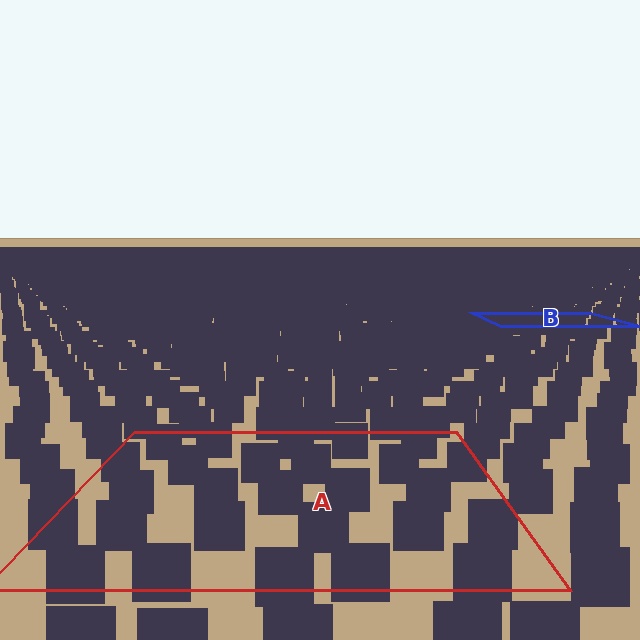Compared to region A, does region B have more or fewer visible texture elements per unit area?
Region B has more texture elements per unit area — they are packed more densely because it is farther away.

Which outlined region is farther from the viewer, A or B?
Region B is farther from the viewer — the texture elements inside it appear smaller and more densely packed.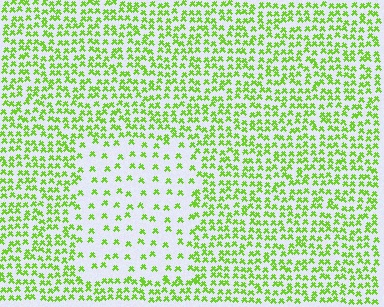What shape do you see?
I see a rectangle.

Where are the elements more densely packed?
The elements are more densely packed outside the rectangle boundary.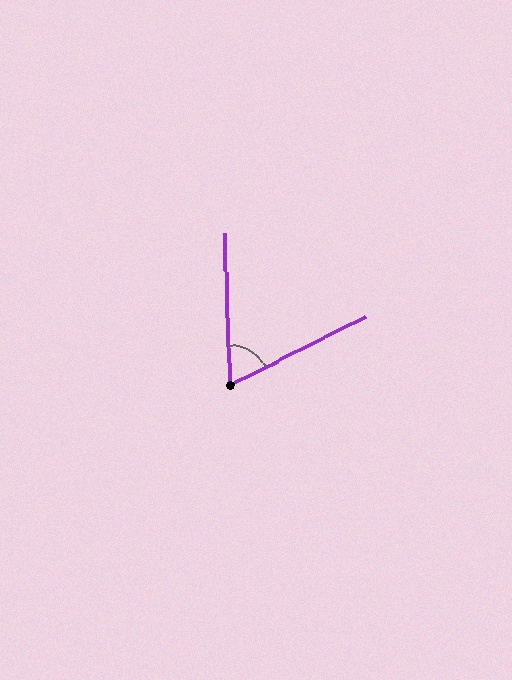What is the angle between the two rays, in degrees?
Approximately 65 degrees.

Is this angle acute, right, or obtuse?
It is acute.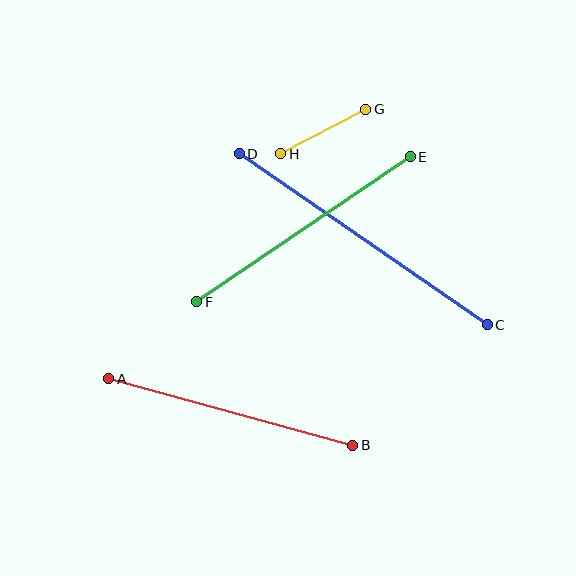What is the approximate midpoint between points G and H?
The midpoint is at approximately (323, 131) pixels.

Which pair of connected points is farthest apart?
Points C and D are farthest apart.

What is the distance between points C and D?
The distance is approximately 301 pixels.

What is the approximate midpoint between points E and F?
The midpoint is at approximately (303, 229) pixels.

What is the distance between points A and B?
The distance is approximately 253 pixels.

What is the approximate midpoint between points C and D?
The midpoint is at approximately (363, 239) pixels.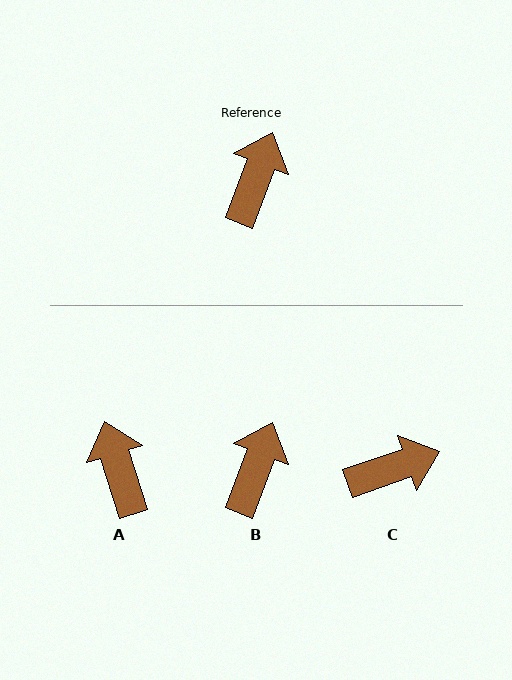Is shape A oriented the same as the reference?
No, it is off by about 38 degrees.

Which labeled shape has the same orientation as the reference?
B.